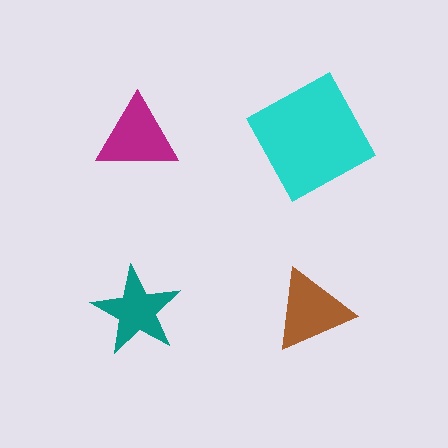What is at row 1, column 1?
A magenta triangle.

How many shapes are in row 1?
2 shapes.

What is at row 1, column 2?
A cyan square.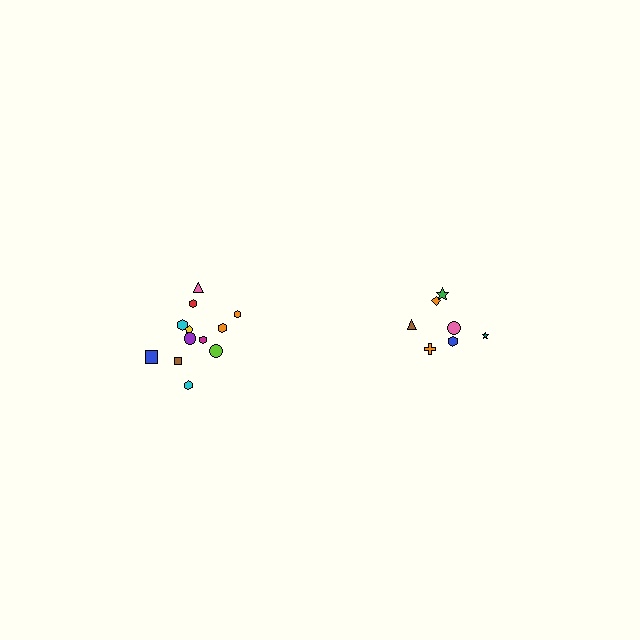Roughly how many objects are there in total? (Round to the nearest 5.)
Roughly 20 objects in total.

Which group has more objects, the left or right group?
The left group.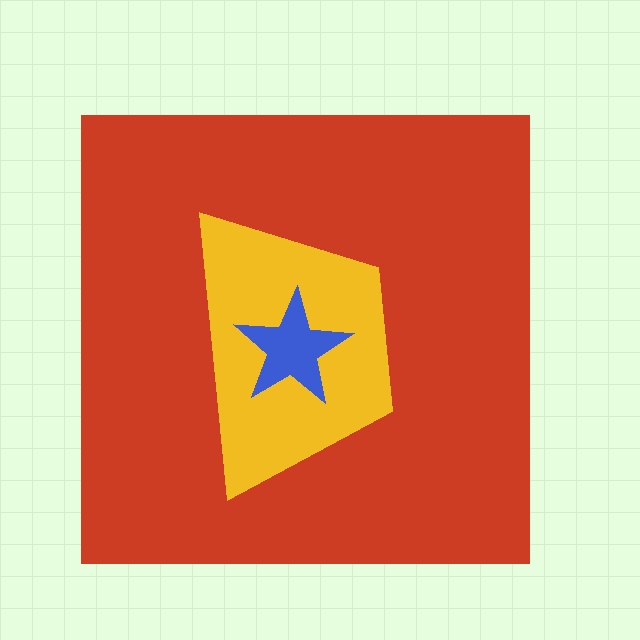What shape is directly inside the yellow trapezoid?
The blue star.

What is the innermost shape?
The blue star.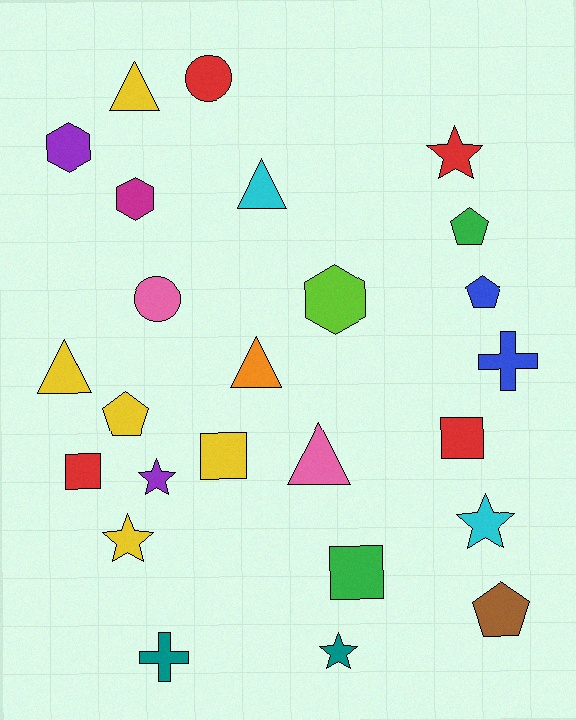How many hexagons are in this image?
There are 3 hexagons.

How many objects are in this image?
There are 25 objects.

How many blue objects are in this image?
There are 2 blue objects.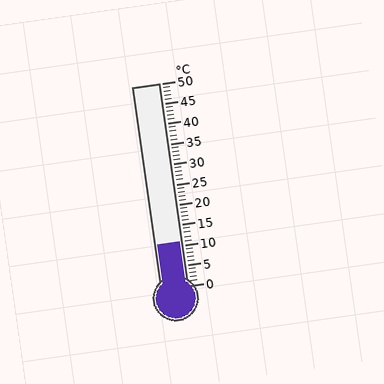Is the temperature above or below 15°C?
The temperature is below 15°C.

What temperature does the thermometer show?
The thermometer shows approximately 11°C.